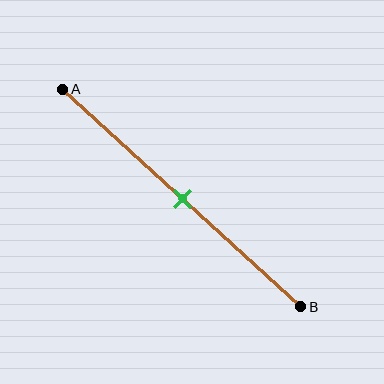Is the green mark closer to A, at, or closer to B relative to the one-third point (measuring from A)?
The green mark is closer to point B than the one-third point of segment AB.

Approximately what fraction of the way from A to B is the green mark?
The green mark is approximately 50% of the way from A to B.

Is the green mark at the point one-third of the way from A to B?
No, the mark is at about 50% from A, not at the 33% one-third point.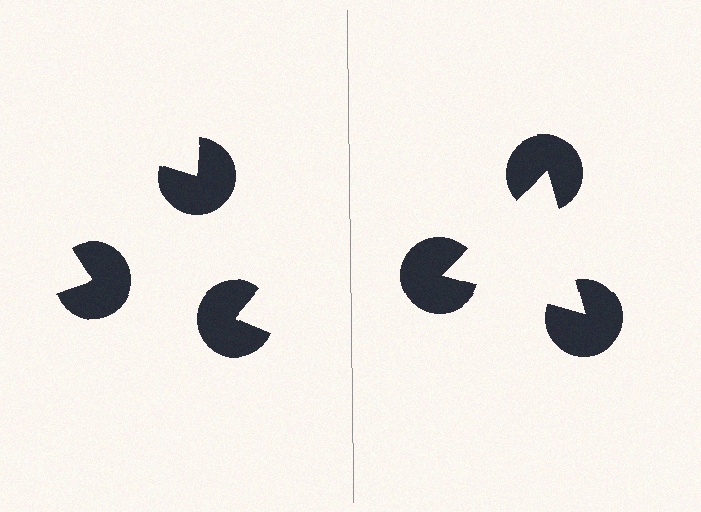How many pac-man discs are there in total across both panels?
6 — 3 on each side.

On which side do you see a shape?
An illusory triangle appears on the right side. On the left side the wedge cuts are rotated, so no coherent shape forms.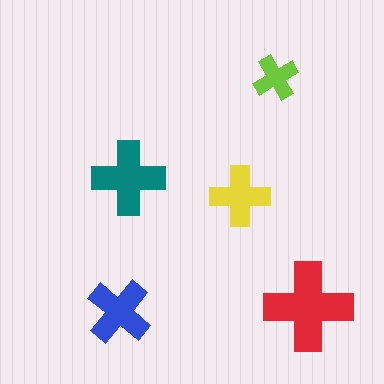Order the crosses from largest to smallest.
the red one, the teal one, the blue one, the yellow one, the lime one.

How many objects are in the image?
There are 5 objects in the image.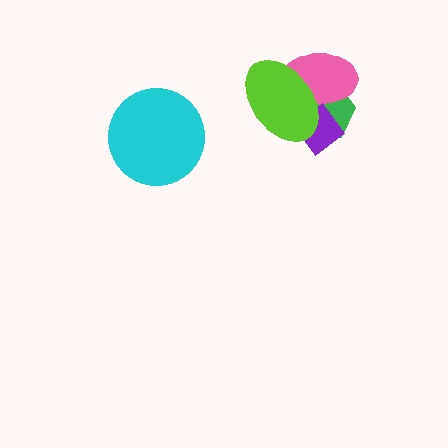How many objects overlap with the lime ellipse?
3 objects overlap with the lime ellipse.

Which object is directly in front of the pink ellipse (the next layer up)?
The purple diamond is directly in front of the pink ellipse.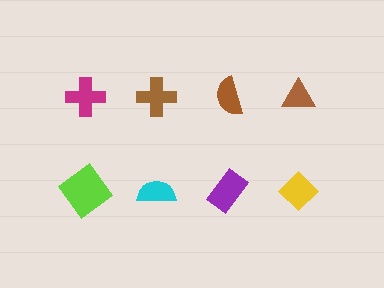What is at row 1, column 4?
A brown triangle.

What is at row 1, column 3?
A brown semicircle.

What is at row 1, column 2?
A brown cross.